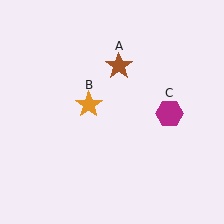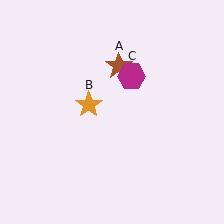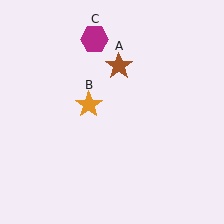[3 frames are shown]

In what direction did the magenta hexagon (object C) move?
The magenta hexagon (object C) moved up and to the left.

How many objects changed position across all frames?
1 object changed position: magenta hexagon (object C).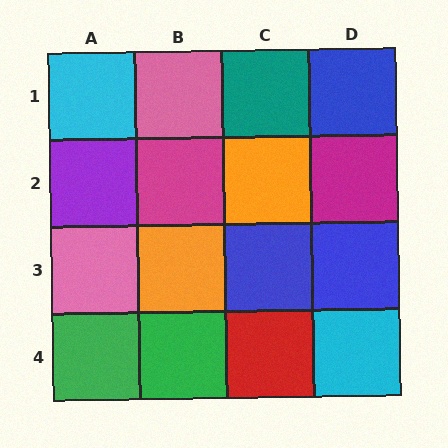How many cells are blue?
3 cells are blue.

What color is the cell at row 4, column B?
Green.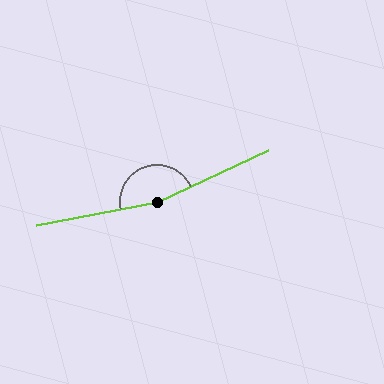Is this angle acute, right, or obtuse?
It is obtuse.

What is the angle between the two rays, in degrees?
Approximately 166 degrees.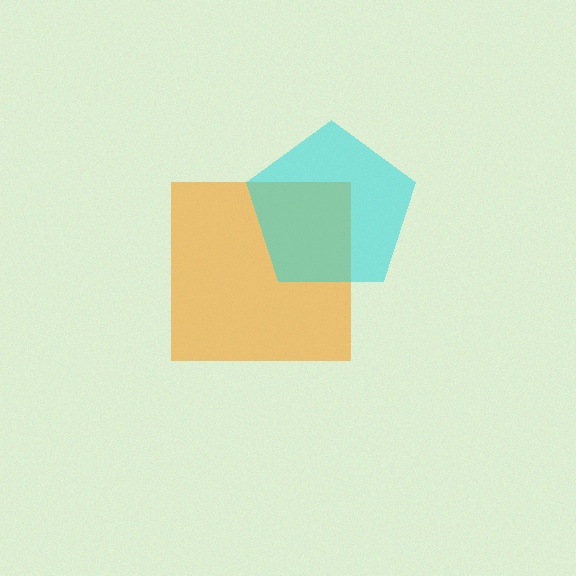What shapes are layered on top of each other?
The layered shapes are: an orange square, a cyan pentagon.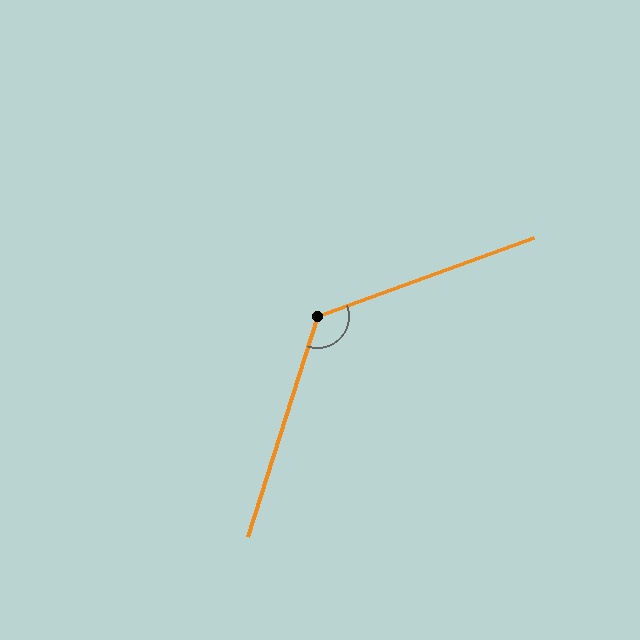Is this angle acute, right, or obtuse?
It is obtuse.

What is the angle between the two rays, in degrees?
Approximately 128 degrees.